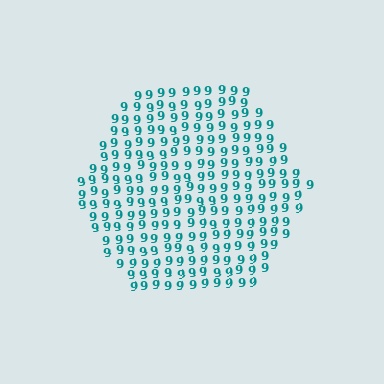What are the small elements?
The small elements are digit 9's.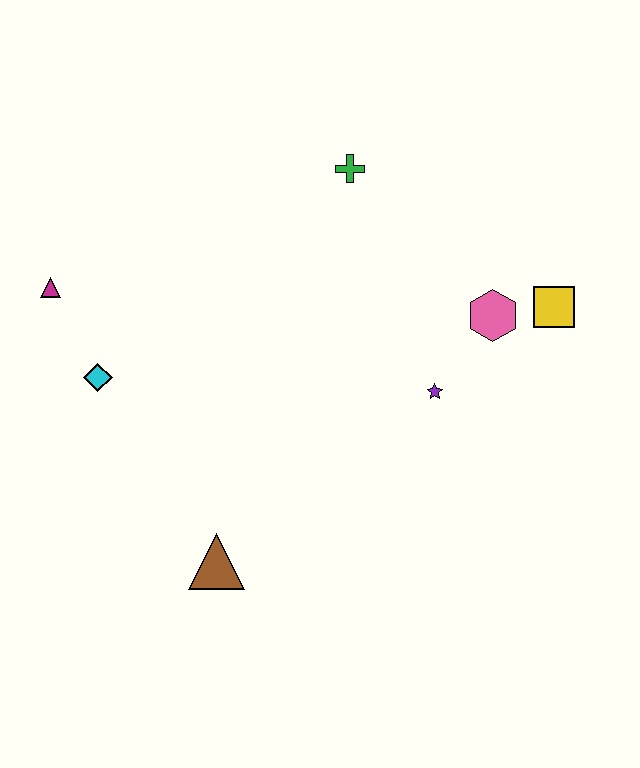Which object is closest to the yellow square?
The pink hexagon is closest to the yellow square.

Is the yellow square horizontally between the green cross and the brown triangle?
No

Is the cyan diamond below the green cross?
Yes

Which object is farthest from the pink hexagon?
The magenta triangle is farthest from the pink hexagon.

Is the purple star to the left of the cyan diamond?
No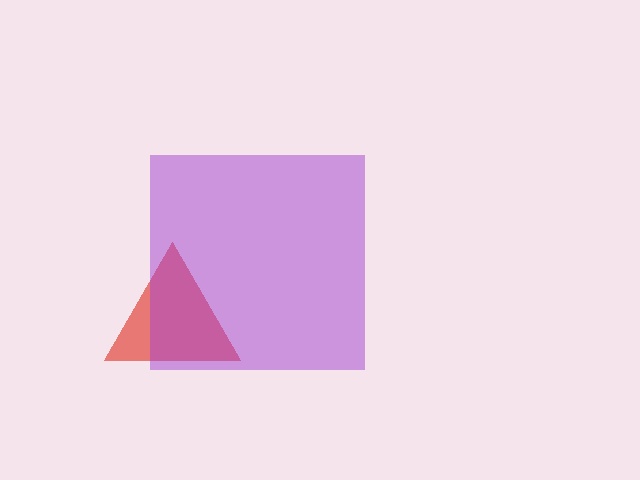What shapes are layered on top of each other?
The layered shapes are: a red triangle, a purple square.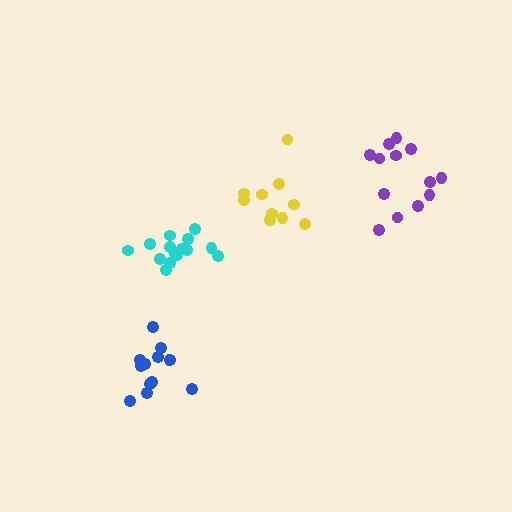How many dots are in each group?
Group 1: 13 dots, Group 2: 10 dots, Group 3: 15 dots, Group 4: 13 dots (51 total).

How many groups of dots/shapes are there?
There are 4 groups.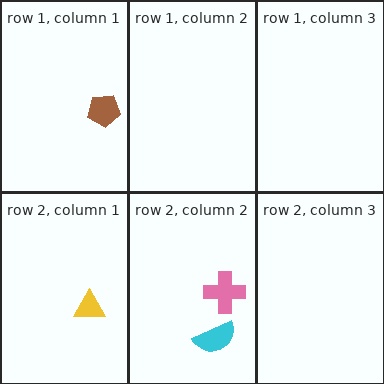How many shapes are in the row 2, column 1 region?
1.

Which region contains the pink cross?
The row 2, column 2 region.